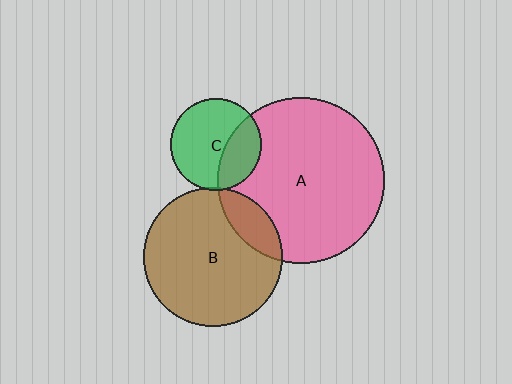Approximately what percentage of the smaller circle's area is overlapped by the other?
Approximately 30%.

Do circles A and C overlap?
Yes.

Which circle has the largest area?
Circle A (pink).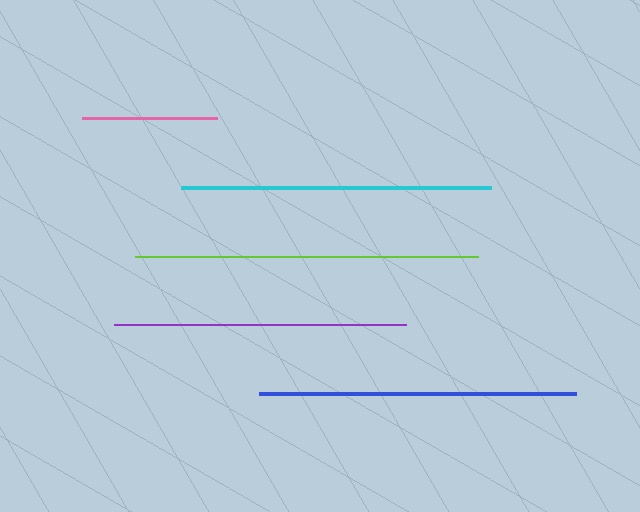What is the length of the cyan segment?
The cyan segment is approximately 310 pixels long.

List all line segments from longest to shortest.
From longest to shortest: lime, blue, cyan, purple, pink.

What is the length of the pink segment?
The pink segment is approximately 135 pixels long.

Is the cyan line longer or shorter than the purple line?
The cyan line is longer than the purple line.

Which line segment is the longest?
The lime line is the longest at approximately 344 pixels.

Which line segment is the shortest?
The pink line is the shortest at approximately 135 pixels.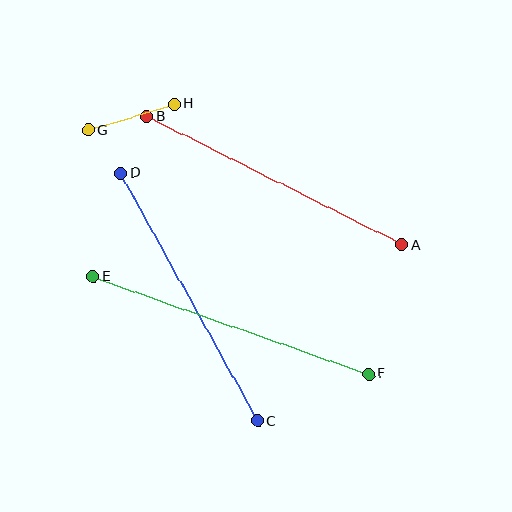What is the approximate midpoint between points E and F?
The midpoint is at approximately (231, 325) pixels.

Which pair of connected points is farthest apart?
Points E and F are farthest apart.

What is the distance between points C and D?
The distance is approximately 283 pixels.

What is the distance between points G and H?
The distance is approximately 90 pixels.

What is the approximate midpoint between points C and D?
The midpoint is at approximately (189, 297) pixels.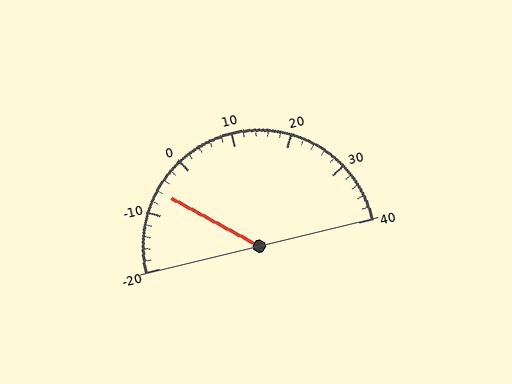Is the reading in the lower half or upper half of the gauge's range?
The reading is in the lower half of the range (-20 to 40).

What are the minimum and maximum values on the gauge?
The gauge ranges from -20 to 40.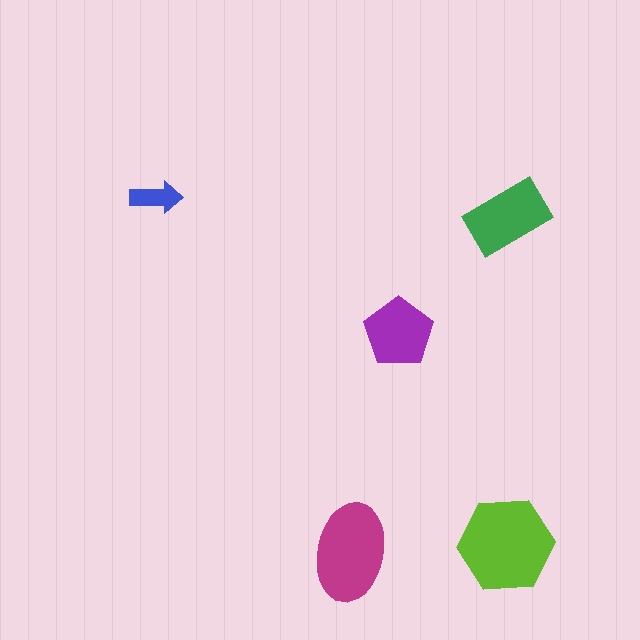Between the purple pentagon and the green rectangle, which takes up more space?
The green rectangle.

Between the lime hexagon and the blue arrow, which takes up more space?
The lime hexagon.